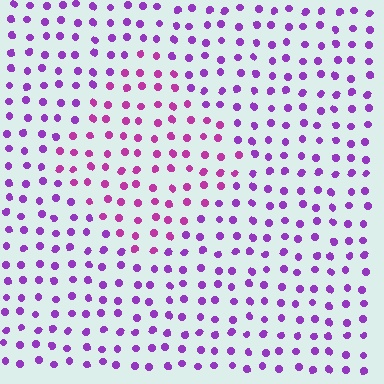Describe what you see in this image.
The image is filled with small purple elements in a uniform arrangement. A diamond-shaped region is visible where the elements are tinted to a slightly different hue, forming a subtle color boundary.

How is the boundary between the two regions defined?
The boundary is defined purely by a slight shift in hue (about 29 degrees). Spacing, size, and orientation are identical on both sides.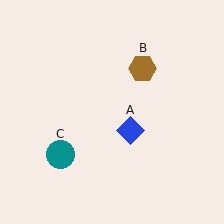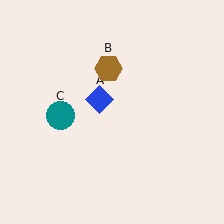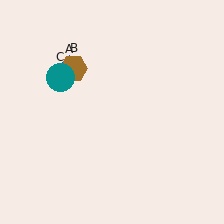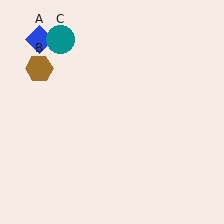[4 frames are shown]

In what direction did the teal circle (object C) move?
The teal circle (object C) moved up.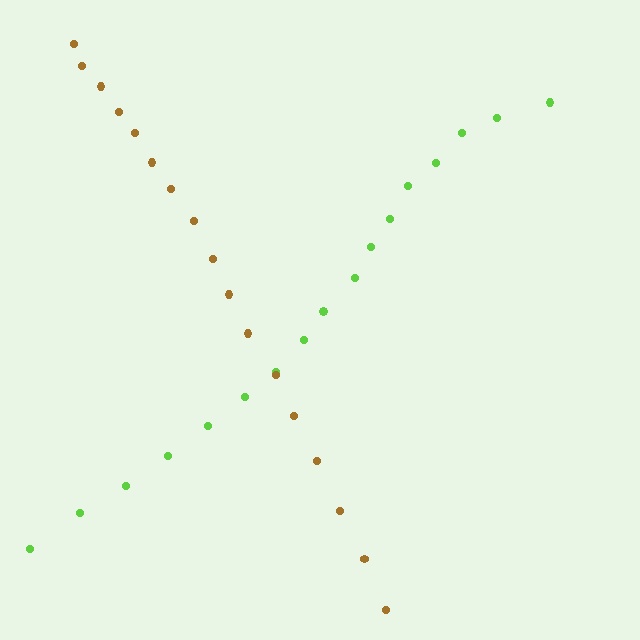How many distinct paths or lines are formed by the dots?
There are 2 distinct paths.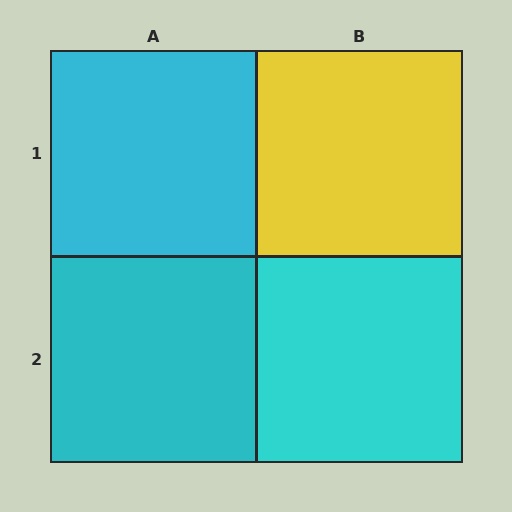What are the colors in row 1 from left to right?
Cyan, yellow.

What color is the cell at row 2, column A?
Cyan.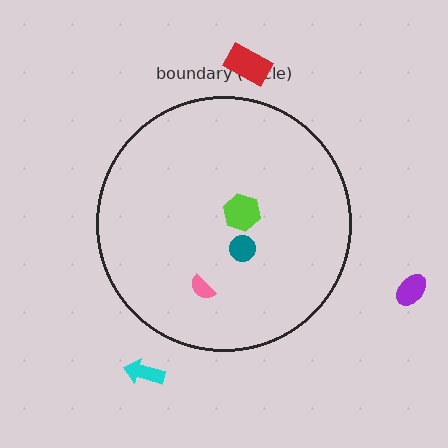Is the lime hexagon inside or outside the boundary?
Inside.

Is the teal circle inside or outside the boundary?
Inside.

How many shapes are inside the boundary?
3 inside, 3 outside.